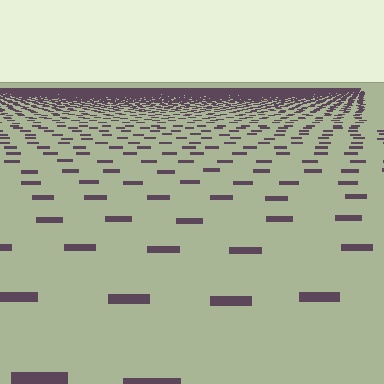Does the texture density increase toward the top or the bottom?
Density increases toward the top.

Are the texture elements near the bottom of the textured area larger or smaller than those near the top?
Larger. Near the bottom, elements are closer to the viewer and appear at a bigger on-screen size.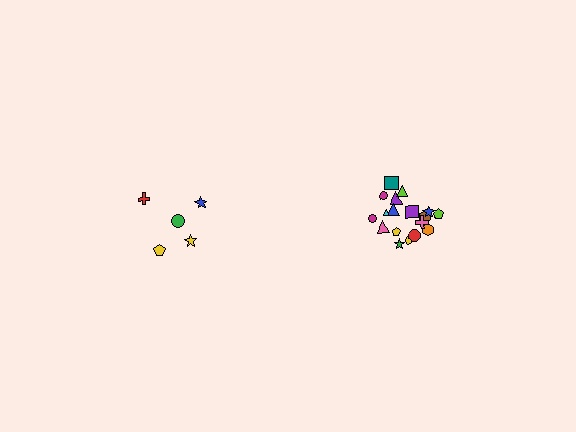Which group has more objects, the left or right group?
The right group.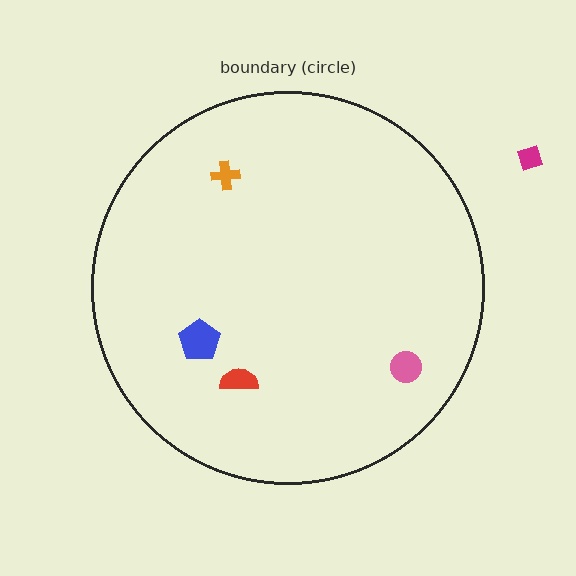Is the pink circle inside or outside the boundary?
Inside.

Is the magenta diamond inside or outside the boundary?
Outside.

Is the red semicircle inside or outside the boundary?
Inside.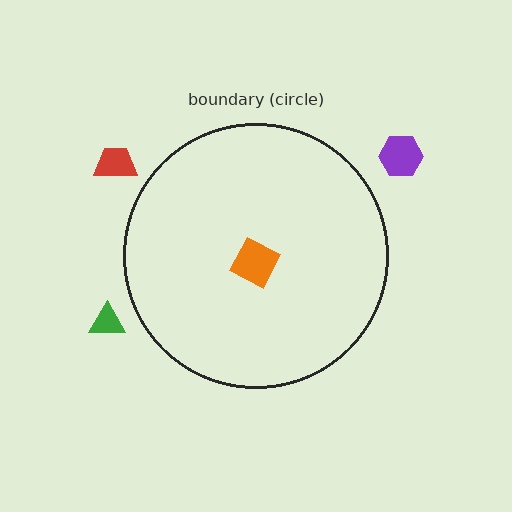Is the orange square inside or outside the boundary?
Inside.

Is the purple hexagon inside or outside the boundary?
Outside.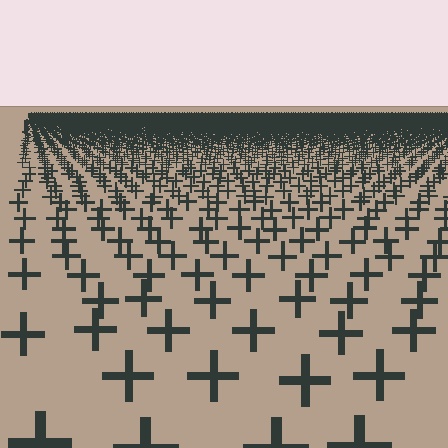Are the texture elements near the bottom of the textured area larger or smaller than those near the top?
Larger. Near the bottom, elements are closer to the viewer and appear at a bigger on-screen size.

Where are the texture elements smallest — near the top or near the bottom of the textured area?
Near the top.